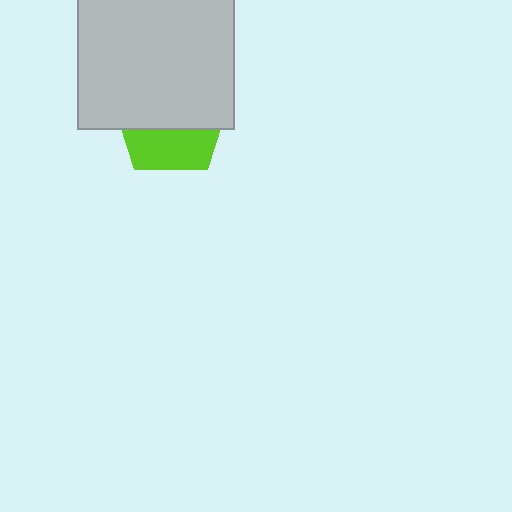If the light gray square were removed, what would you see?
You would see the complete lime pentagon.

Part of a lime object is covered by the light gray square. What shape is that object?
It is a pentagon.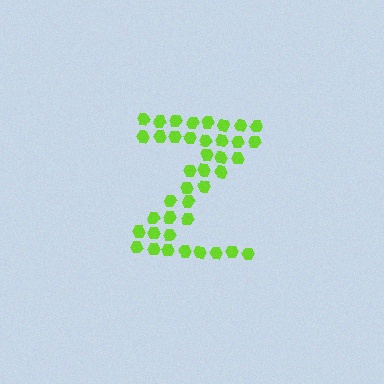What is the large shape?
The large shape is the letter Z.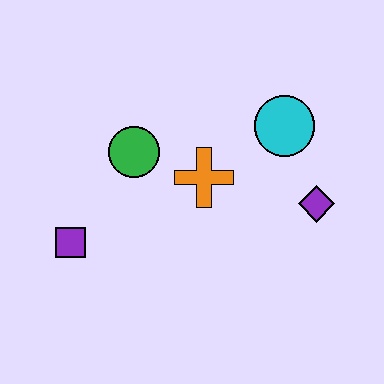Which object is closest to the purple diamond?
The cyan circle is closest to the purple diamond.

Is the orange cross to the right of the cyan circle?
No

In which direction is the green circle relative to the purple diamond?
The green circle is to the left of the purple diamond.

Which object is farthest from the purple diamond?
The purple square is farthest from the purple diamond.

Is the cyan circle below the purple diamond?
No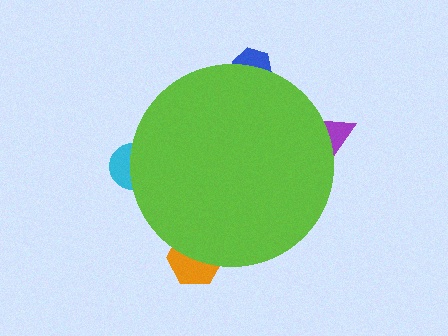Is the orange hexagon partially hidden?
Yes, the orange hexagon is partially hidden behind the lime circle.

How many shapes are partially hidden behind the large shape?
4 shapes are partially hidden.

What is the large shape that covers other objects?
A lime circle.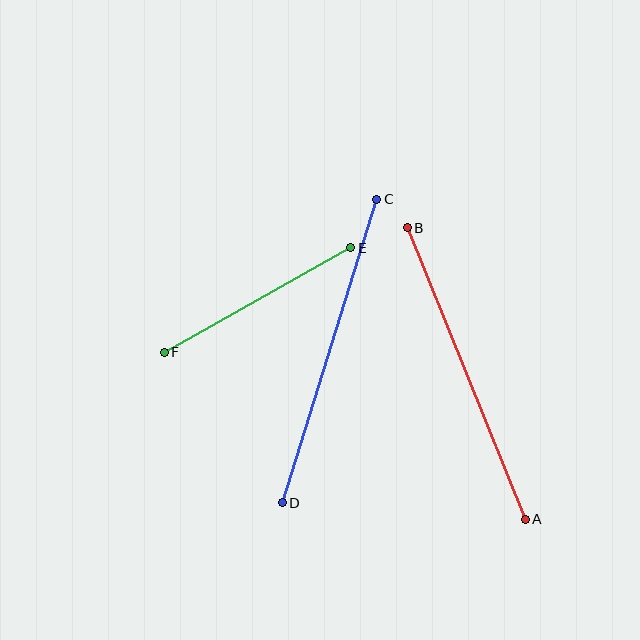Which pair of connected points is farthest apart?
Points C and D are farthest apart.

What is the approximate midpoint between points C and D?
The midpoint is at approximately (330, 351) pixels.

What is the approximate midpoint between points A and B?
The midpoint is at approximately (466, 374) pixels.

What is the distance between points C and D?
The distance is approximately 318 pixels.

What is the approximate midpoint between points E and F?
The midpoint is at approximately (257, 300) pixels.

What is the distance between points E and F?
The distance is approximately 214 pixels.